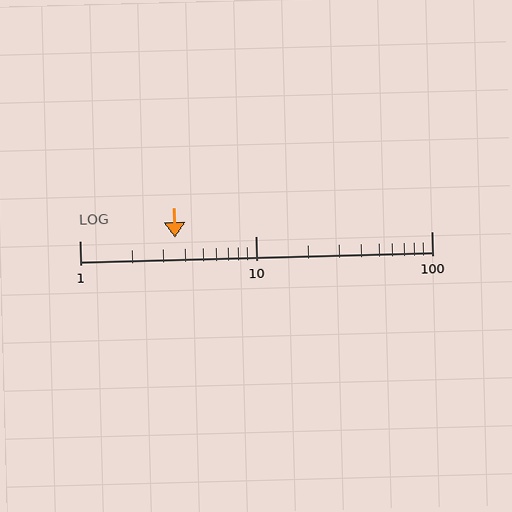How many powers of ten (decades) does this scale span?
The scale spans 2 decades, from 1 to 100.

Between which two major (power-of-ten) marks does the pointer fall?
The pointer is between 1 and 10.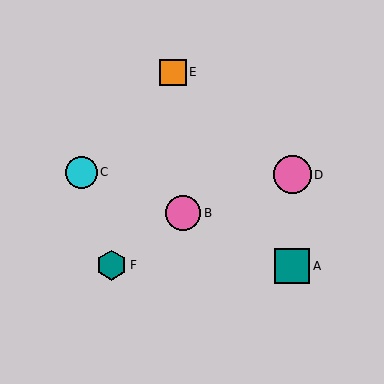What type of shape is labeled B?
Shape B is a pink circle.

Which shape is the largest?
The pink circle (labeled D) is the largest.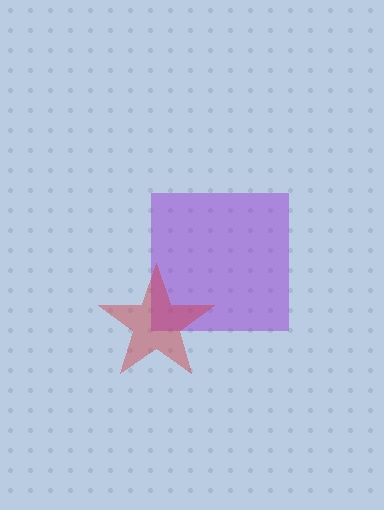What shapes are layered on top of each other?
The layered shapes are: a purple square, a red star.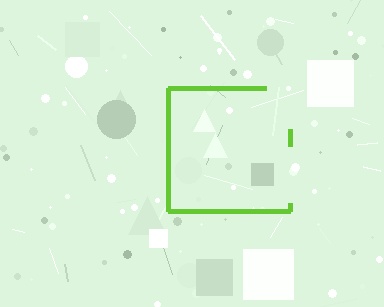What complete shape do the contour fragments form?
The contour fragments form a square.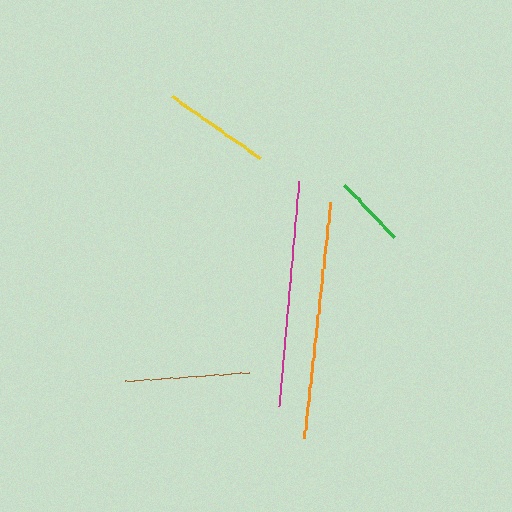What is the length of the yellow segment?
The yellow segment is approximately 108 pixels long.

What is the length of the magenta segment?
The magenta segment is approximately 227 pixels long.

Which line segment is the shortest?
The green line is the shortest at approximately 73 pixels.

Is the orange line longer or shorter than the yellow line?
The orange line is longer than the yellow line.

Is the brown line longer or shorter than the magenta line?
The magenta line is longer than the brown line.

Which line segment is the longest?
The orange line is the longest at approximately 238 pixels.